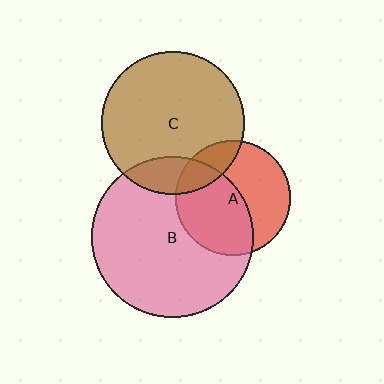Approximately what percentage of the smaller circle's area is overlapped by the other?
Approximately 50%.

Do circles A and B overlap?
Yes.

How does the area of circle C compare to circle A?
Approximately 1.6 times.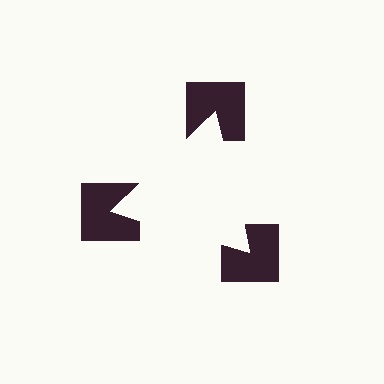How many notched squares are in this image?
There are 3 — one at each vertex of the illusory triangle.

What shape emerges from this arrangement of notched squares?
An illusory triangle — its edges are inferred from the aligned wedge cuts in the notched squares, not physically drawn.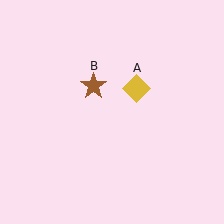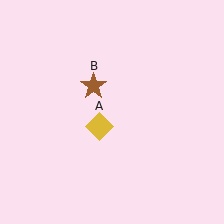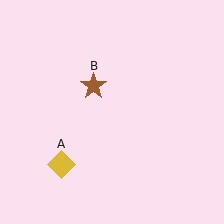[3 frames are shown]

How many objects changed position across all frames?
1 object changed position: yellow diamond (object A).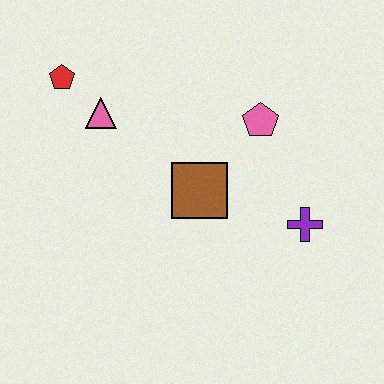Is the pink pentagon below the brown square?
No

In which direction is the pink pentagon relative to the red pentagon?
The pink pentagon is to the right of the red pentagon.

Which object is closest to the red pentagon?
The pink triangle is closest to the red pentagon.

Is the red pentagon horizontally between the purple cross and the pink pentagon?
No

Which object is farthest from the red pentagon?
The purple cross is farthest from the red pentagon.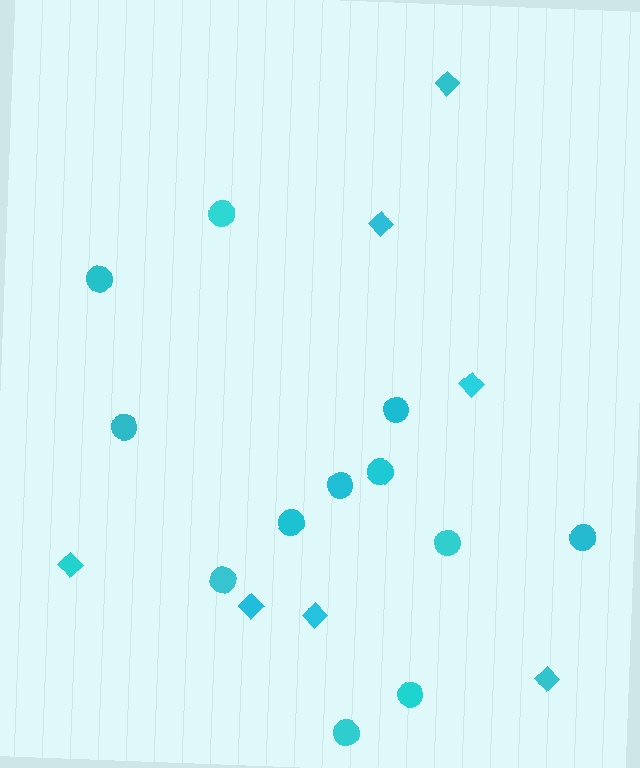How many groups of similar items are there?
There are 2 groups: one group of circles (12) and one group of diamonds (7).